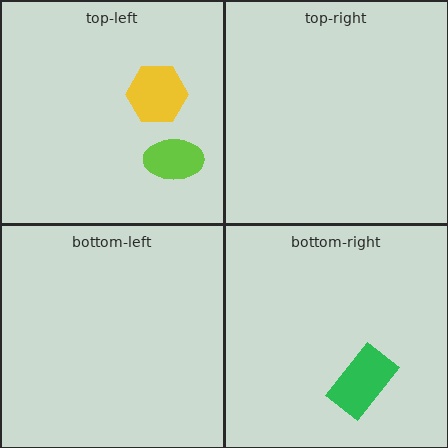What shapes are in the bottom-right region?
The green rectangle.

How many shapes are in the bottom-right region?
1.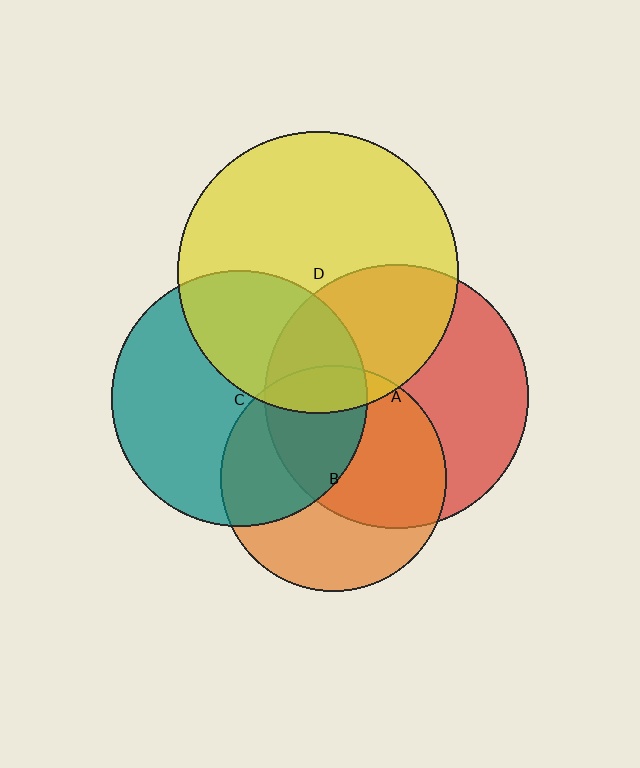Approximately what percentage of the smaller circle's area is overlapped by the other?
Approximately 35%.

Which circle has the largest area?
Circle D (yellow).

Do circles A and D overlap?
Yes.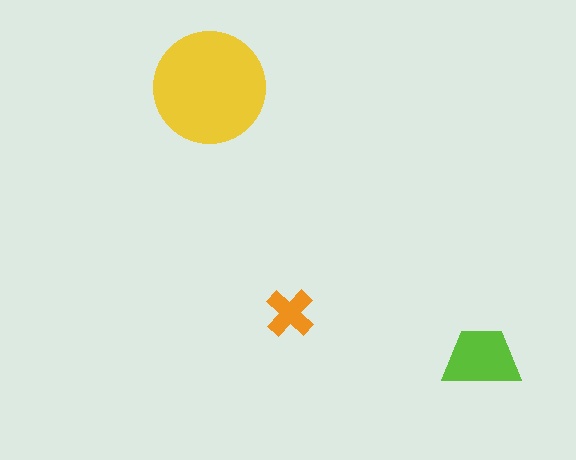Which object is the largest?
The yellow circle.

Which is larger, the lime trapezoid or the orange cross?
The lime trapezoid.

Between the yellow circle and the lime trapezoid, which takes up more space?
The yellow circle.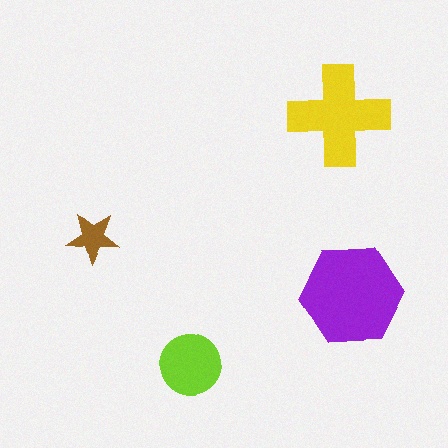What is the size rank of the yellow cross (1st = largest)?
2nd.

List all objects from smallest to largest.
The brown star, the lime circle, the yellow cross, the purple hexagon.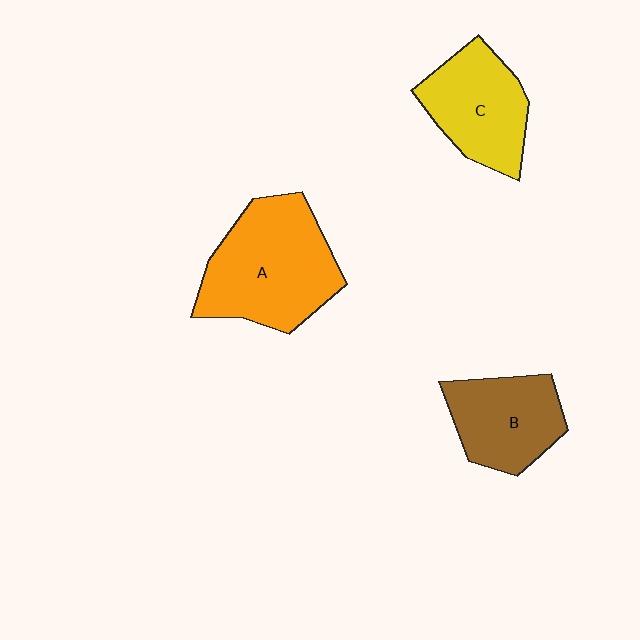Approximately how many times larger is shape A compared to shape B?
Approximately 1.5 times.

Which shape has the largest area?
Shape A (orange).